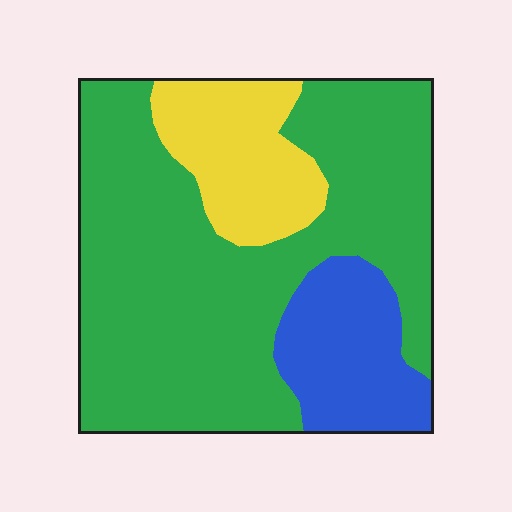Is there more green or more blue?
Green.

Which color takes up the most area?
Green, at roughly 65%.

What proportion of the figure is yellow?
Yellow takes up about one sixth (1/6) of the figure.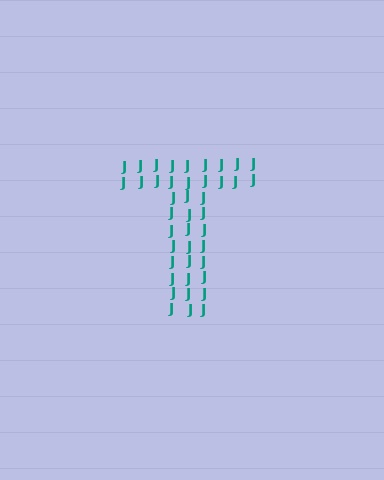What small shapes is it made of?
It is made of small letter J's.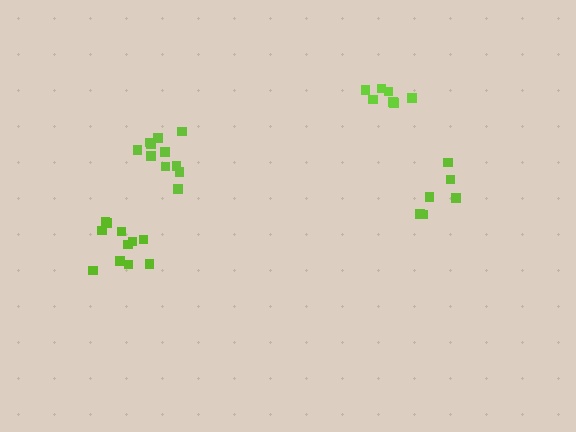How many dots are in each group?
Group 1: 6 dots, Group 2: 7 dots, Group 3: 11 dots, Group 4: 11 dots (35 total).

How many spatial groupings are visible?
There are 4 spatial groupings.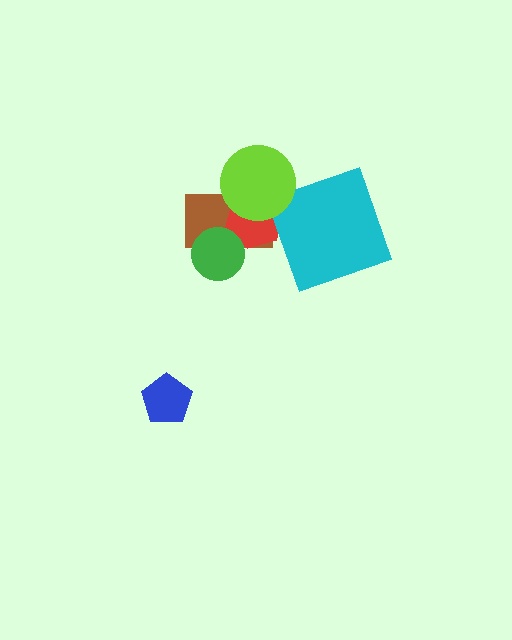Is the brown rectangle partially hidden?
Yes, it is partially covered by another shape.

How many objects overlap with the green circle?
2 objects overlap with the green circle.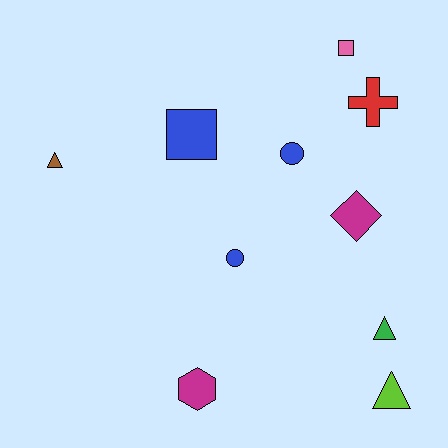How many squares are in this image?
There are 2 squares.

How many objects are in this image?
There are 10 objects.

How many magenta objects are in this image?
There are 2 magenta objects.